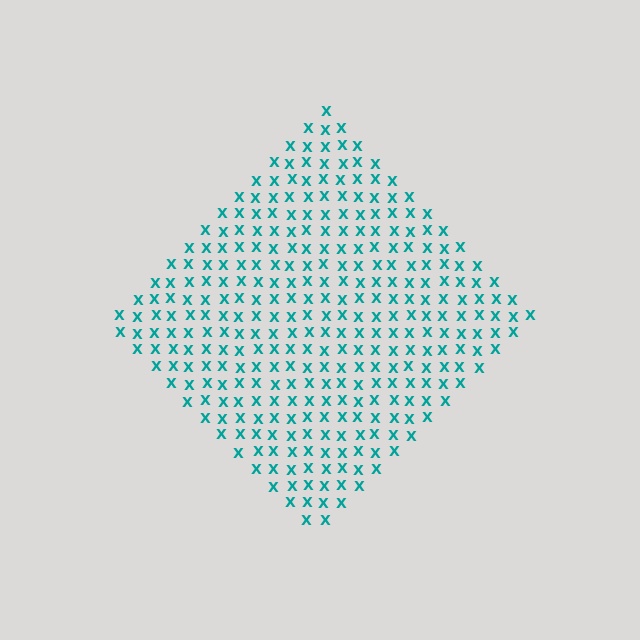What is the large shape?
The large shape is a diamond.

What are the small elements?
The small elements are letter X's.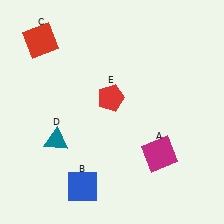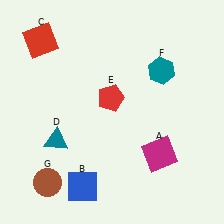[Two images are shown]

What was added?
A teal hexagon (F), a brown circle (G) were added in Image 2.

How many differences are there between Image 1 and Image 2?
There are 2 differences between the two images.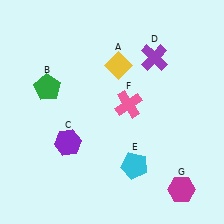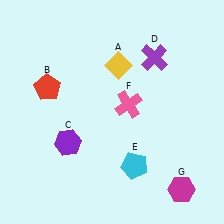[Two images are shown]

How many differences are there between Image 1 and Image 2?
There is 1 difference between the two images.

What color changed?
The pentagon (B) changed from green in Image 1 to red in Image 2.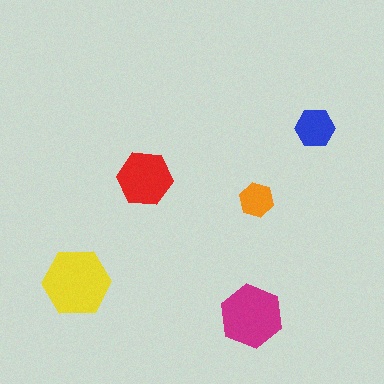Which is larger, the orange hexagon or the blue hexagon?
The blue one.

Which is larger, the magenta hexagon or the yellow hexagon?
The yellow one.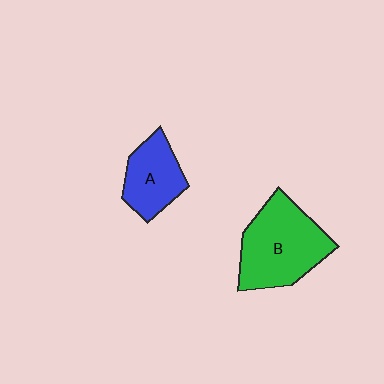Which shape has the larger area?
Shape B (green).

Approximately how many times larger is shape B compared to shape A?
Approximately 1.6 times.